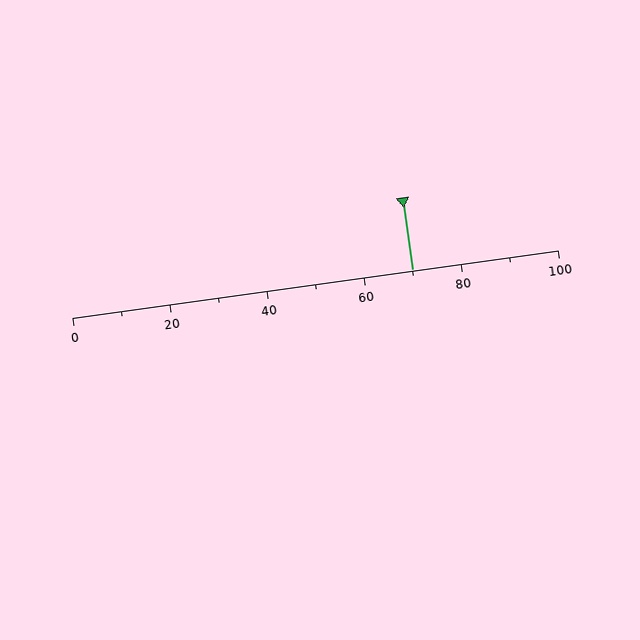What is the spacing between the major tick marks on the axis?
The major ticks are spaced 20 apart.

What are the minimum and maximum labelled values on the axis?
The axis runs from 0 to 100.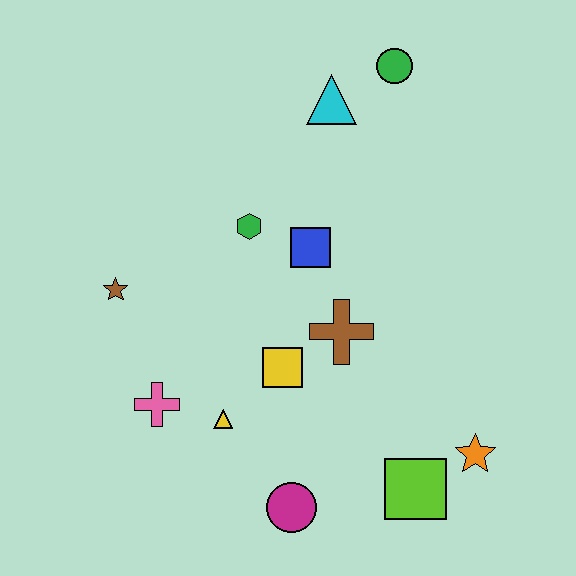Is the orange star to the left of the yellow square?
No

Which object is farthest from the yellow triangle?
The green circle is farthest from the yellow triangle.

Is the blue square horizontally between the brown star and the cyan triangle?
Yes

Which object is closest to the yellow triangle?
The pink cross is closest to the yellow triangle.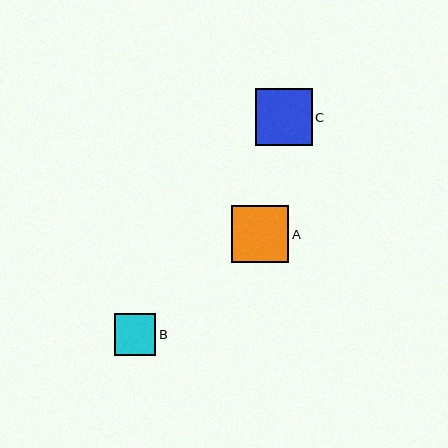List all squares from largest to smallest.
From largest to smallest: A, C, B.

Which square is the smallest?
Square B is the smallest with a size of approximately 41 pixels.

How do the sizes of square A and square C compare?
Square A and square C are approximately the same size.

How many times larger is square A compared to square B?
Square A is approximately 1.4 times the size of square B.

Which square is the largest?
Square A is the largest with a size of approximately 57 pixels.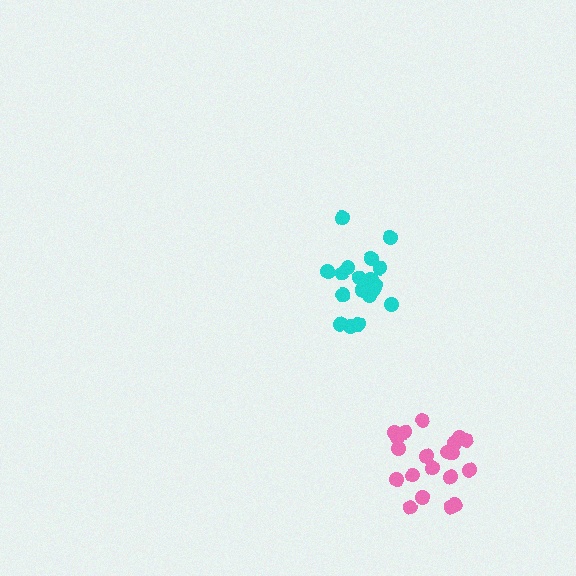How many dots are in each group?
Group 1: 20 dots, Group 2: 19 dots (39 total).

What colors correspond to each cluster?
The clusters are colored: pink, cyan.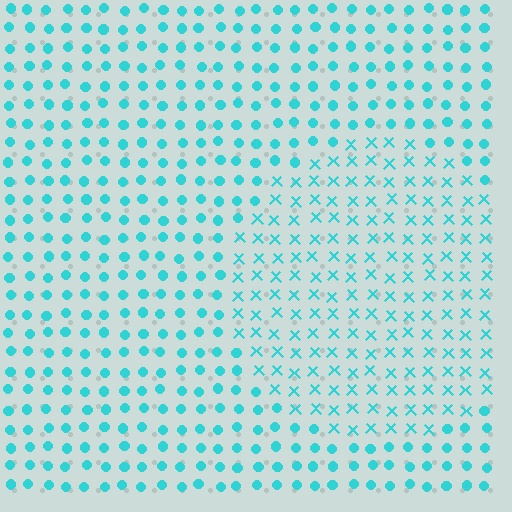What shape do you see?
I see a circle.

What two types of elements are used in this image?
The image uses X marks inside the circle region and circles outside it.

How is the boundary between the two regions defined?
The boundary is defined by a change in element shape: X marks inside vs. circles outside. All elements share the same color and spacing.